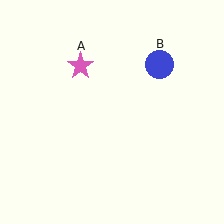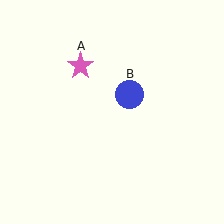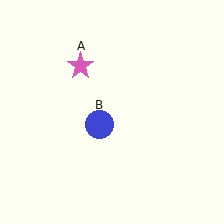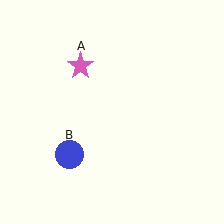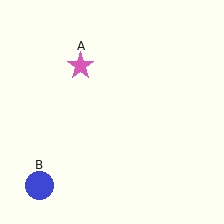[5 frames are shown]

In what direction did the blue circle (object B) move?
The blue circle (object B) moved down and to the left.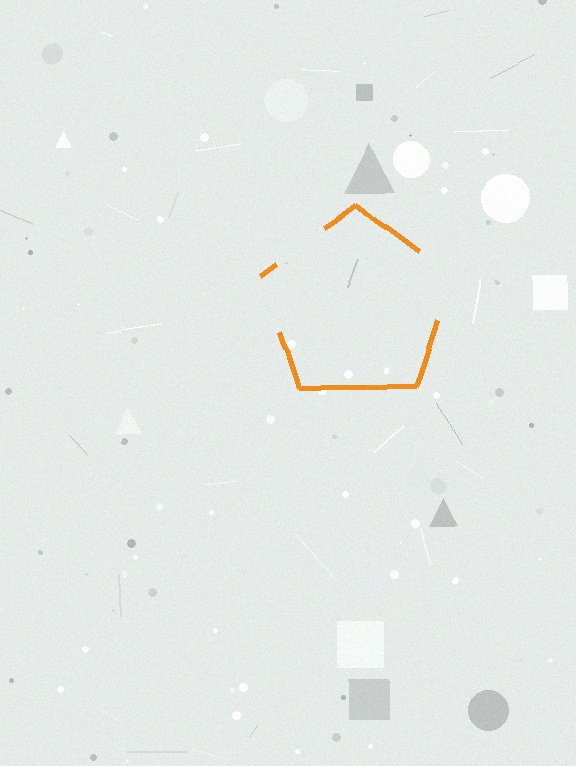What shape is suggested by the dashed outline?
The dashed outline suggests a pentagon.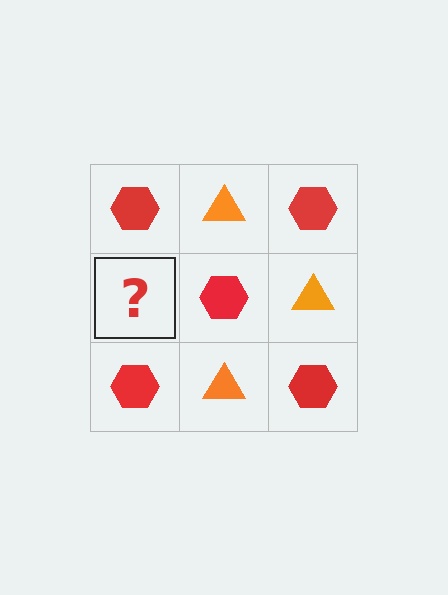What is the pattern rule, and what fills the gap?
The rule is that it alternates red hexagon and orange triangle in a checkerboard pattern. The gap should be filled with an orange triangle.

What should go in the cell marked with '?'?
The missing cell should contain an orange triangle.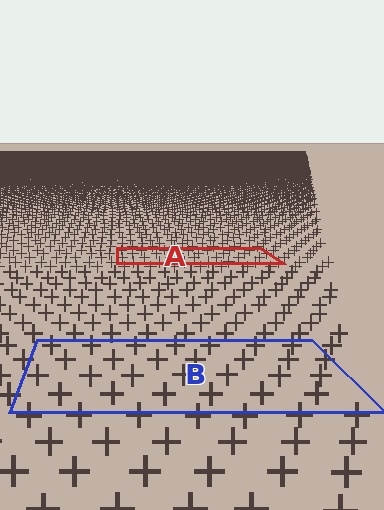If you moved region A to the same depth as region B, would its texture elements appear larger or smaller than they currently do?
They would appear larger. At a closer depth, the same texture elements are projected at a bigger on-screen size.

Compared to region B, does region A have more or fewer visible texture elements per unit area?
Region A has more texture elements per unit area — they are packed more densely because it is farther away.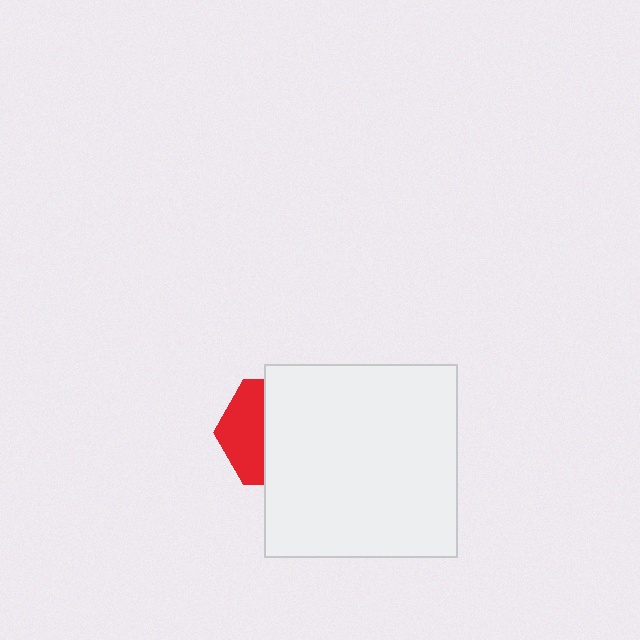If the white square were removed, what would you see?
You would see the complete red hexagon.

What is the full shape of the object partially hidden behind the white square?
The partially hidden object is a red hexagon.